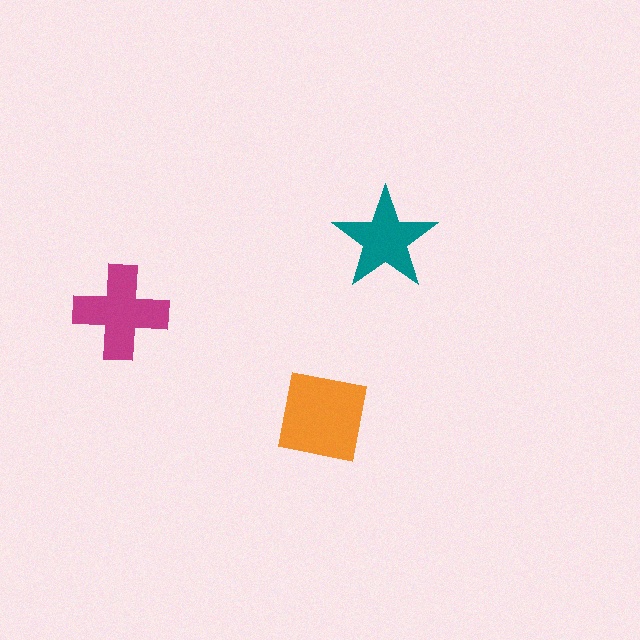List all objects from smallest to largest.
The teal star, the magenta cross, the orange square.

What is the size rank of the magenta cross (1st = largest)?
2nd.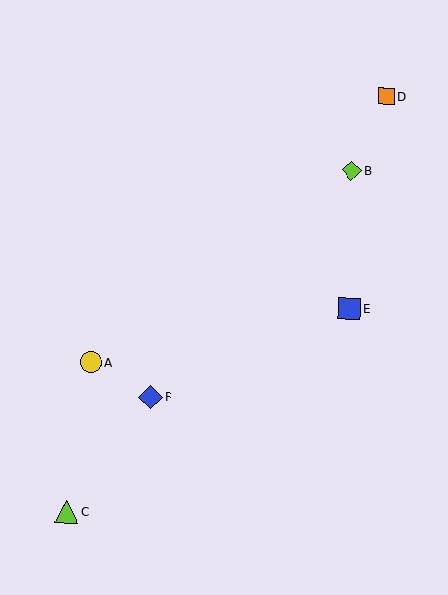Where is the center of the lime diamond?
The center of the lime diamond is at (352, 171).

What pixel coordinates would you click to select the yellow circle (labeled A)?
Click at (91, 362) to select the yellow circle A.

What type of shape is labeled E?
Shape E is a blue square.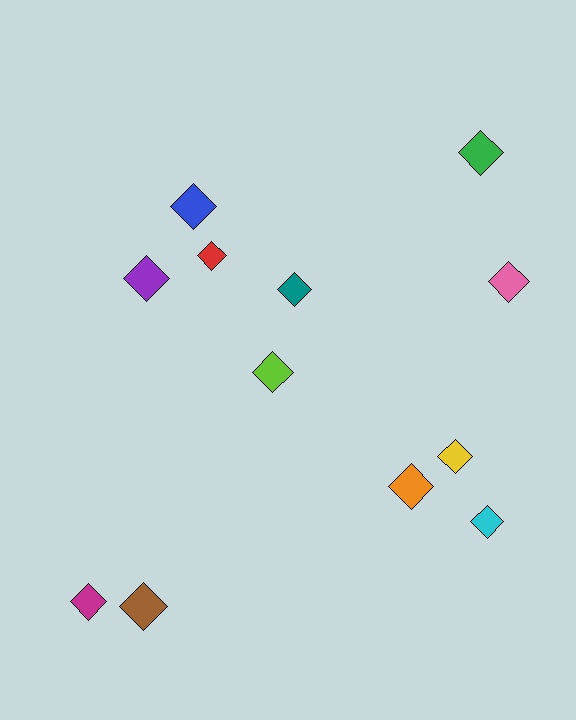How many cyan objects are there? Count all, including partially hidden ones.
There is 1 cyan object.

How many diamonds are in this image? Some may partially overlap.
There are 12 diamonds.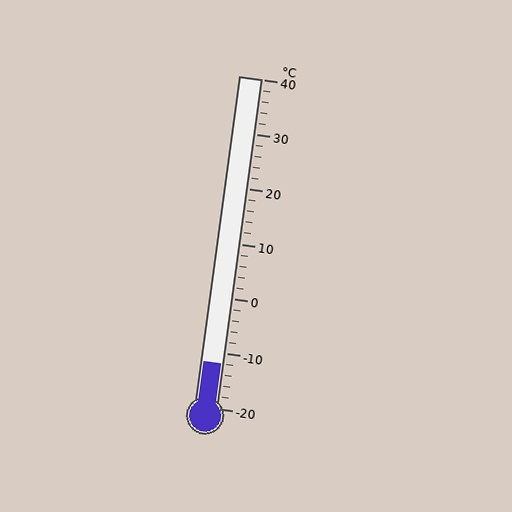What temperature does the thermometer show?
The thermometer shows approximately -12°C.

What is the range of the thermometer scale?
The thermometer scale ranges from -20°C to 40°C.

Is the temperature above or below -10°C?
The temperature is below -10°C.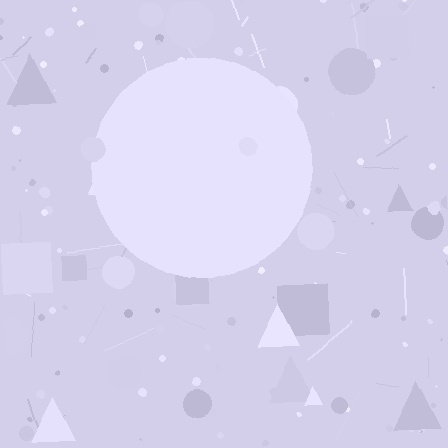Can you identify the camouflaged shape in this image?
The camouflaged shape is a circle.